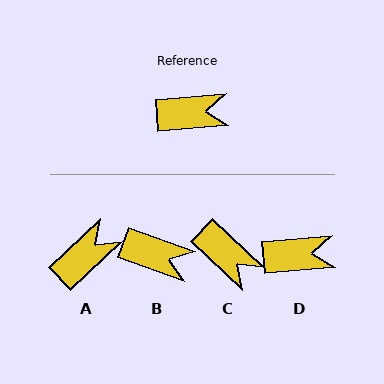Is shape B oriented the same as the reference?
No, it is off by about 25 degrees.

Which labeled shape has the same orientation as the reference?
D.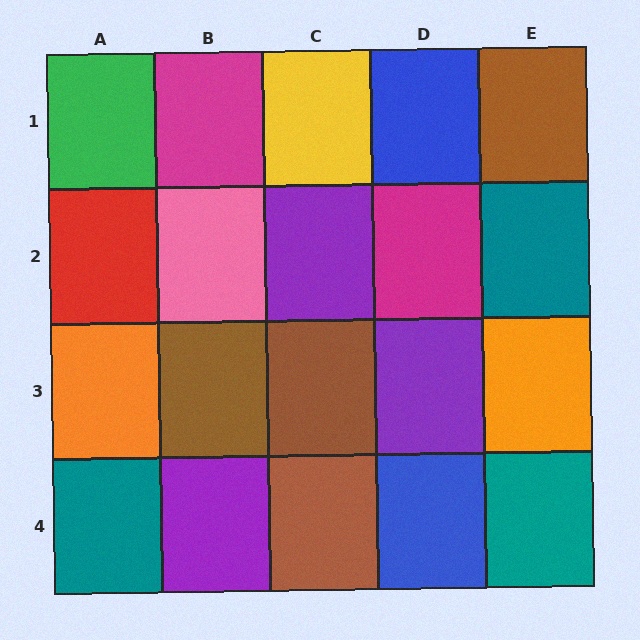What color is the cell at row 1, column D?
Blue.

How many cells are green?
1 cell is green.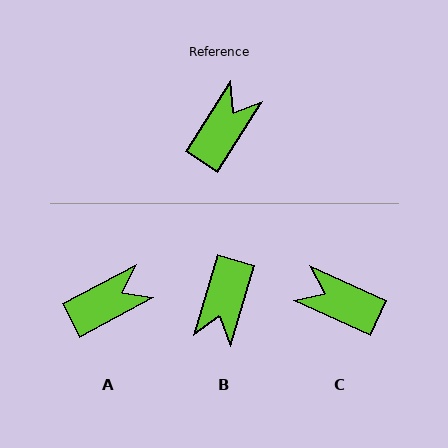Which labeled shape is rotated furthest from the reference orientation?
B, about 164 degrees away.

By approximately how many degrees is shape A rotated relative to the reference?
Approximately 29 degrees clockwise.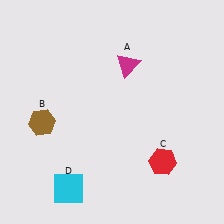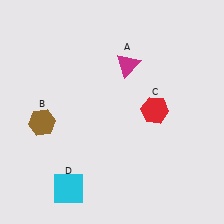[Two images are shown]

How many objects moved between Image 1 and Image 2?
1 object moved between the two images.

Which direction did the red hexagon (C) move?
The red hexagon (C) moved up.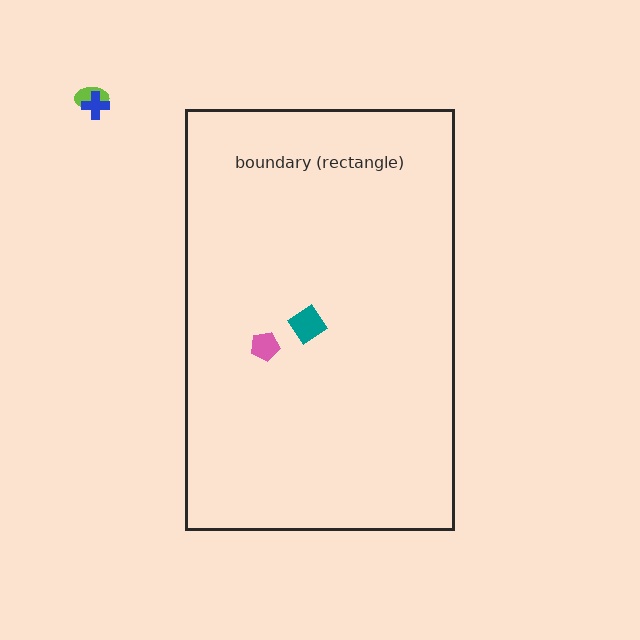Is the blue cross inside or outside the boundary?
Outside.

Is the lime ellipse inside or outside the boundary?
Outside.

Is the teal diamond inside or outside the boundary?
Inside.